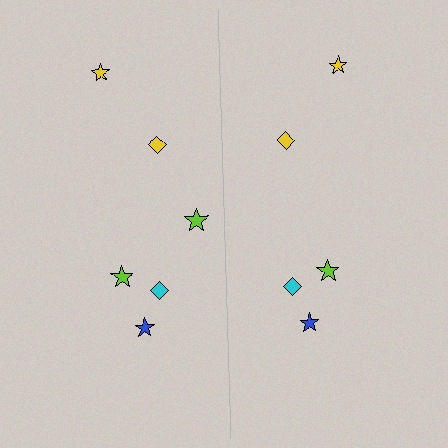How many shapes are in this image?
There are 11 shapes in this image.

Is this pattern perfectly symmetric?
No, the pattern is not perfectly symmetric. A lime star is missing from the right side.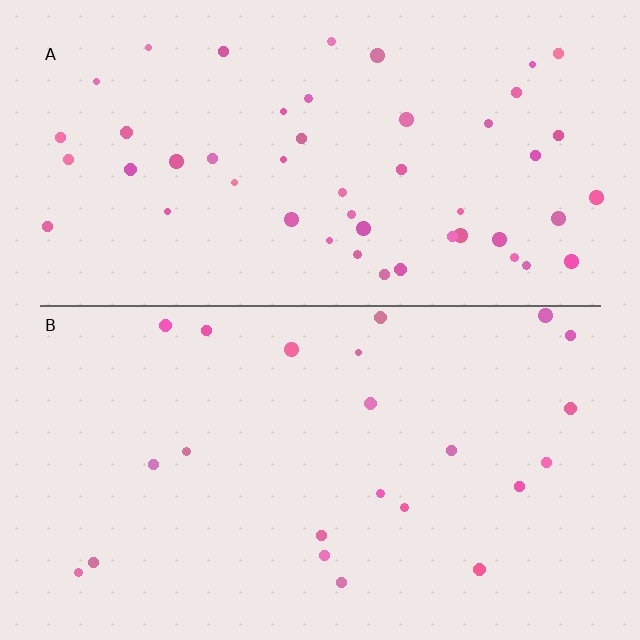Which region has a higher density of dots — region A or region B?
A (the top).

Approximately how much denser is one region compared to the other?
Approximately 2.2× — region A over region B.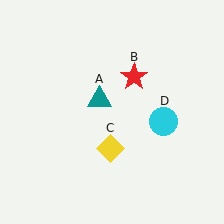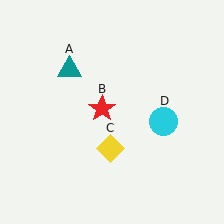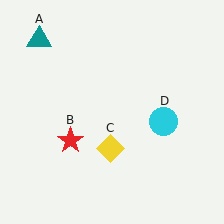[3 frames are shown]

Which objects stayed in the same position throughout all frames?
Yellow diamond (object C) and cyan circle (object D) remained stationary.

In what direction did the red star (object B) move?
The red star (object B) moved down and to the left.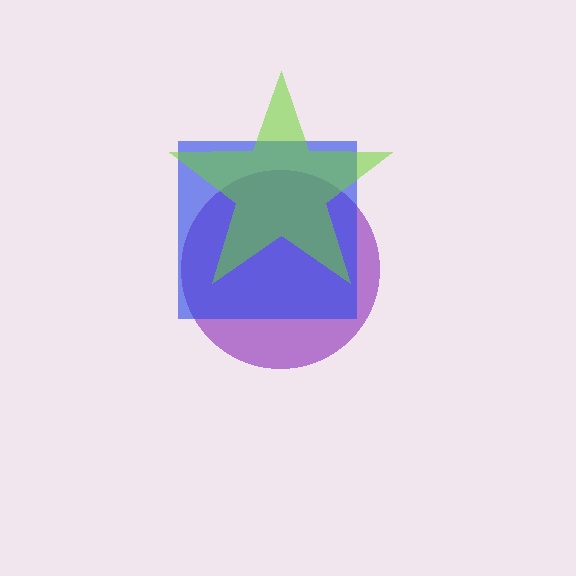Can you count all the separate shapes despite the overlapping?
Yes, there are 3 separate shapes.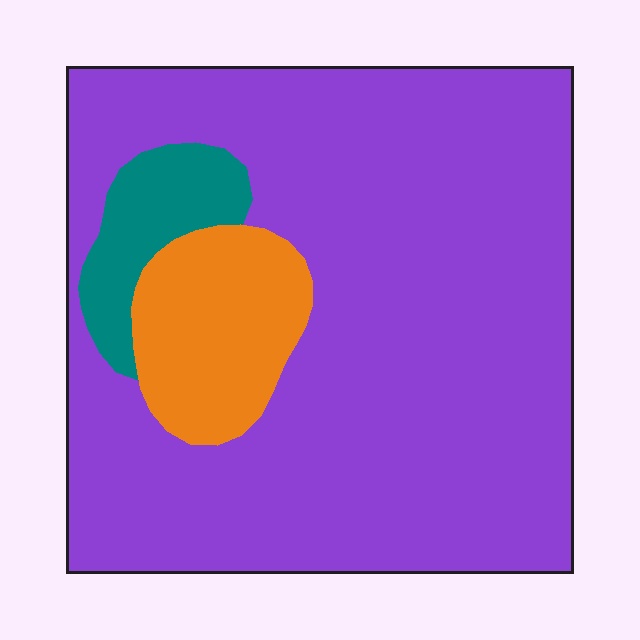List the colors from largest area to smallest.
From largest to smallest: purple, orange, teal.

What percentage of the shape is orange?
Orange covers about 10% of the shape.